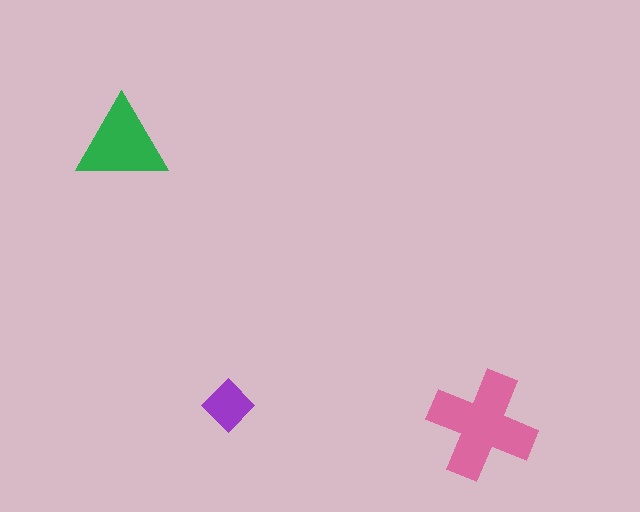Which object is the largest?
The pink cross.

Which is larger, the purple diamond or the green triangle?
The green triangle.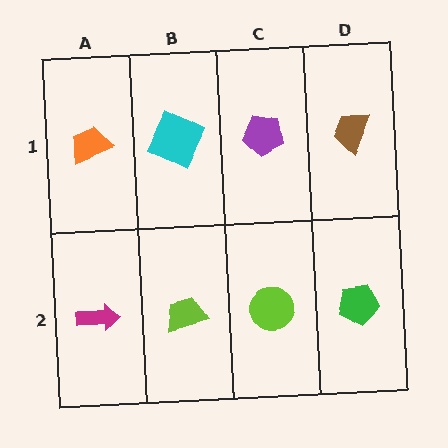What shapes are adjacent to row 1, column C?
A lime circle (row 2, column C), a cyan square (row 1, column B), a brown trapezoid (row 1, column D).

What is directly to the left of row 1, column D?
A purple pentagon.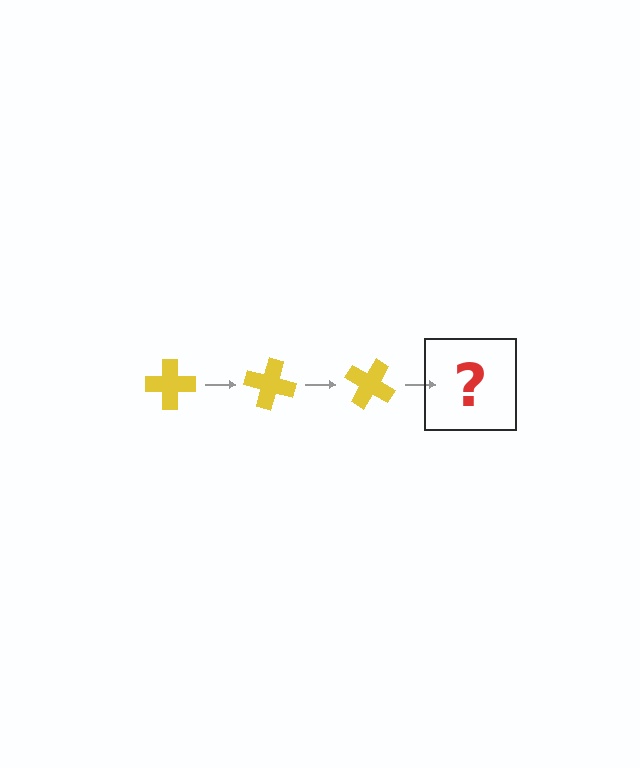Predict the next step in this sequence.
The next step is a yellow cross rotated 45 degrees.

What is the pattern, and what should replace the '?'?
The pattern is that the cross rotates 15 degrees each step. The '?' should be a yellow cross rotated 45 degrees.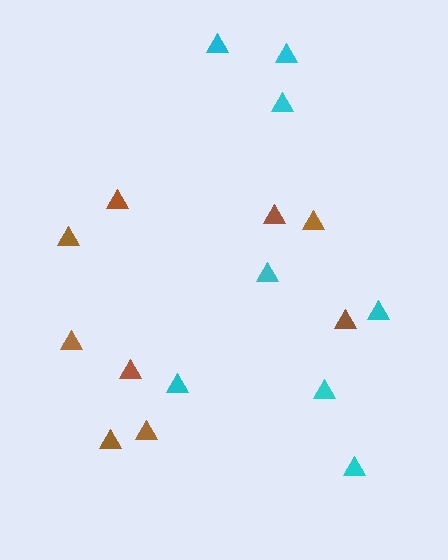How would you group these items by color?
There are 2 groups: one group of brown triangles (9) and one group of cyan triangles (8).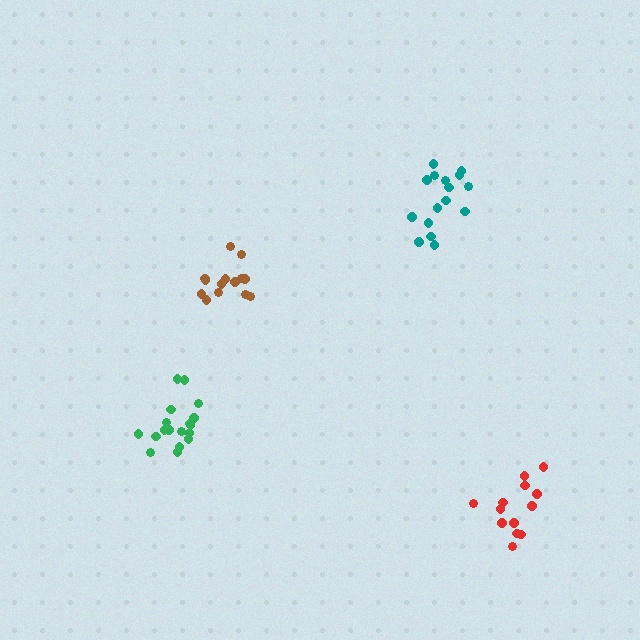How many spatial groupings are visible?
There are 4 spatial groupings.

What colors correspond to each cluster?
The clusters are colored: red, brown, green, teal.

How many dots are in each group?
Group 1: 13 dots, Group 2: 14 dots, Group 3: 18 dots, Group 4: 16 dots (61 total).